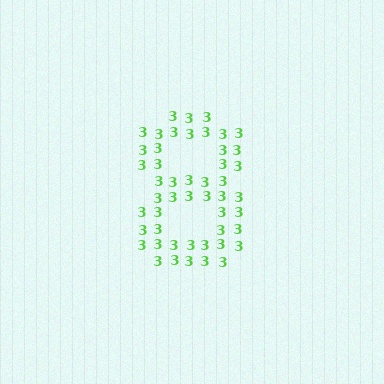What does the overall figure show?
The overall figure shows the digit 8.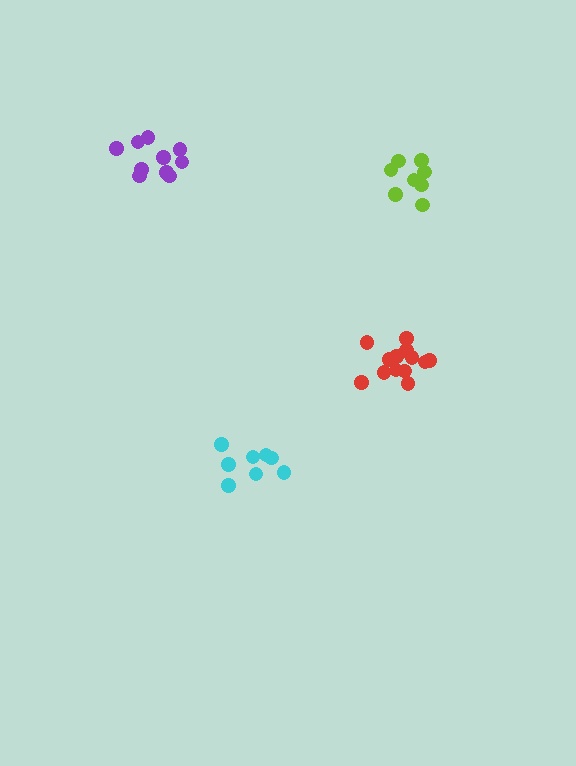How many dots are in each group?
Group 1: 13 dots, Group 2: 10 dots, Group 3: 8 dots, Group 4: 8 dots (39 total).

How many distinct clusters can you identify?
There are 4 distinct clusters.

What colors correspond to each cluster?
The clusters are colored: red, purple, lime, cyan.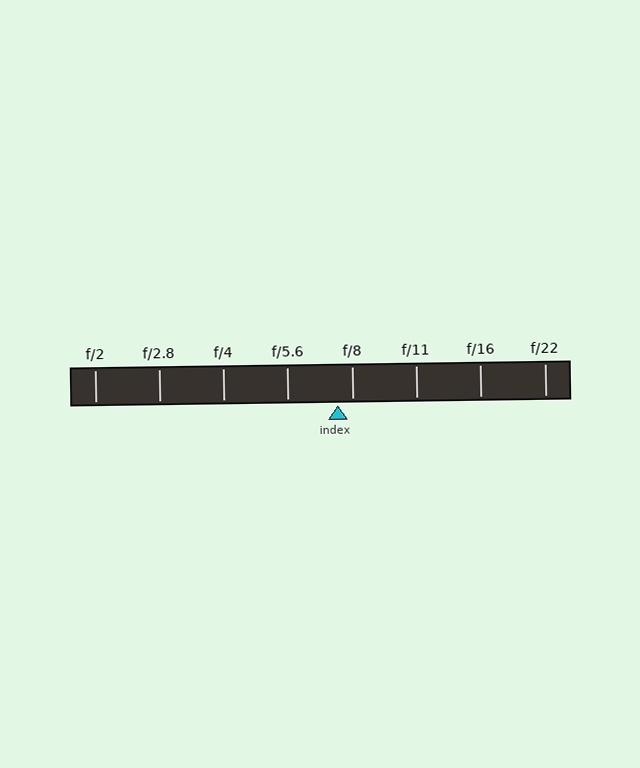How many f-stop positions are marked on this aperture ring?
There are 8 f-stop positions marked.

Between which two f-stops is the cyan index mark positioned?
The index mark is between f/5.6 and f/8.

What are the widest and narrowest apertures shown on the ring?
The widest aperture shown is f/2 and the narrowest is f/22.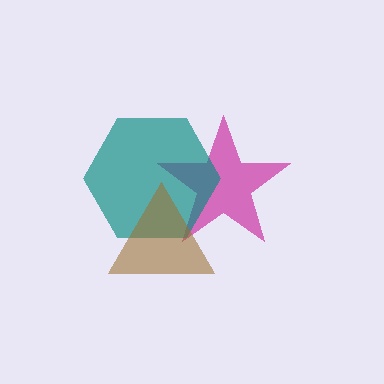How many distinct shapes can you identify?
There are 3 distinct shapes: a magenta star, a teal hexagon, a brown triangle.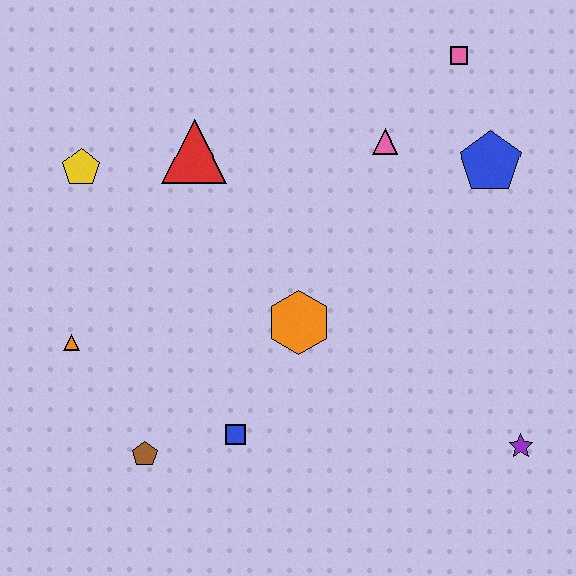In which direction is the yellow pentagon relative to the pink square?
The yellow pentagon is to the left of the pink square.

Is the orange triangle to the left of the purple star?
Yes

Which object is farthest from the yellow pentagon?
The purple star is farthest from the yellow pentagon.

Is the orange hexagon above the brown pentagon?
Yes